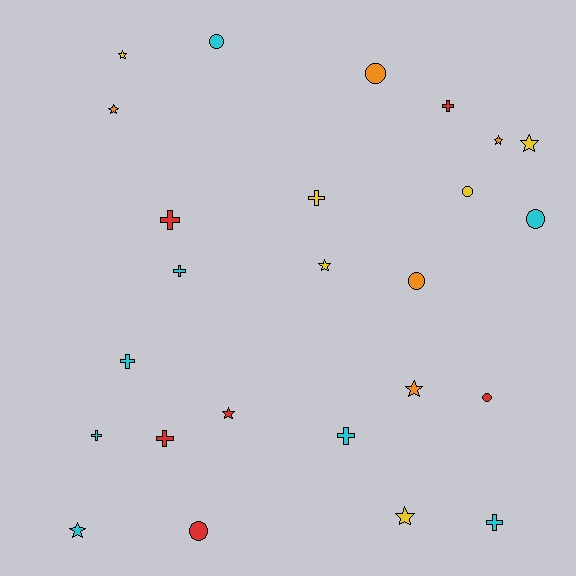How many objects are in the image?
There are 25 objects.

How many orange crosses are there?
There are no orange crosses.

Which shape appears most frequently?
Star, with 9 objects.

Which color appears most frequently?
Cyan, with 8 objects.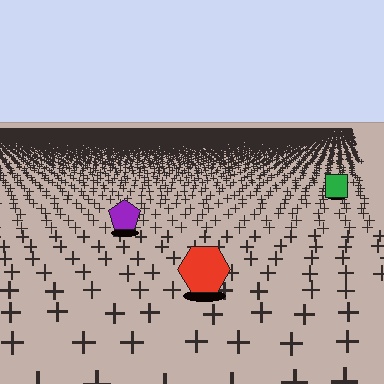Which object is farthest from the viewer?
The green square is farthest from the viewer. It appears smaller and the ground texture around it is denser.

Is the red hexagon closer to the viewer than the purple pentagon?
Yes. The red hexagon is closer — you can tell from the texture gradient: the ground texture is coarser near it.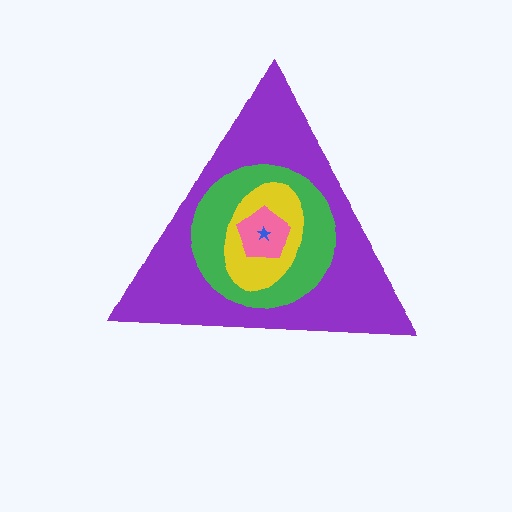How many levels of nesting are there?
5.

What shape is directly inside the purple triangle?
The green circle.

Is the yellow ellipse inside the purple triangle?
Yes.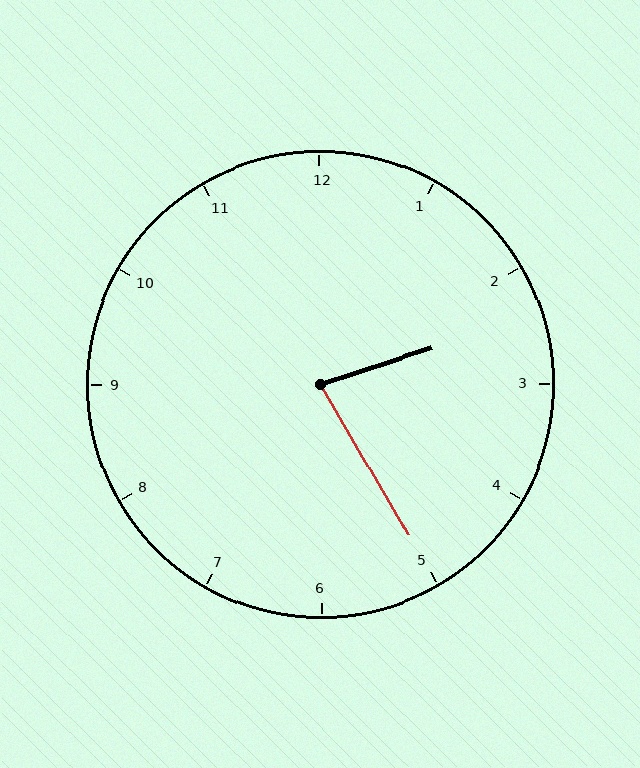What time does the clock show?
2:25.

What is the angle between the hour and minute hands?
Approximately 78 degrees.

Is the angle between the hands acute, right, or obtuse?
It is acute.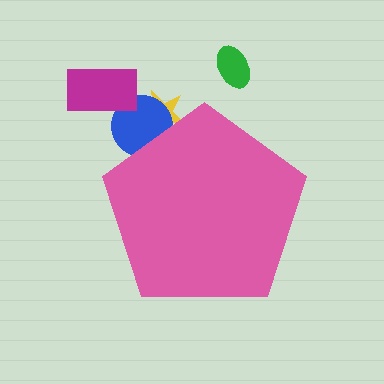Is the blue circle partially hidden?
Yes, the blue circle is partially hidden behind the pink pentagon.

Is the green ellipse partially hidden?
No, the green ellipse is fully visible.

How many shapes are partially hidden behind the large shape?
2 shapes are partially hidden.